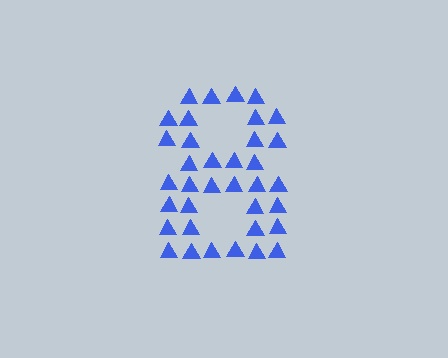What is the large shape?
The large shape is the digit 8.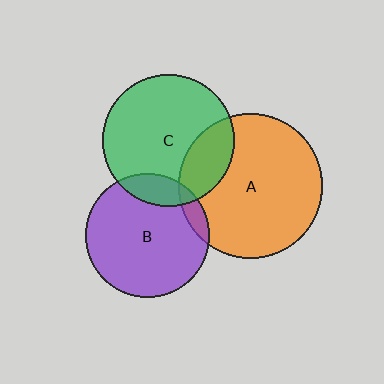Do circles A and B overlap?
Yes.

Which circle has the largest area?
Circle A (orange).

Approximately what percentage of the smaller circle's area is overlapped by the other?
Approximately 10%.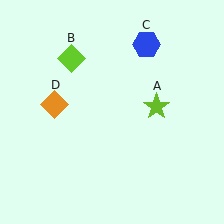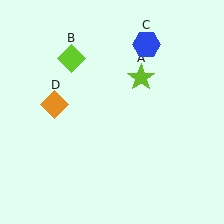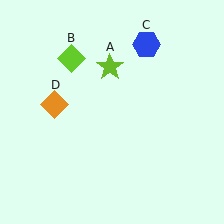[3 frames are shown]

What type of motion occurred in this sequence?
The lime star (object A) rotated counterclockwise around the center of the scene.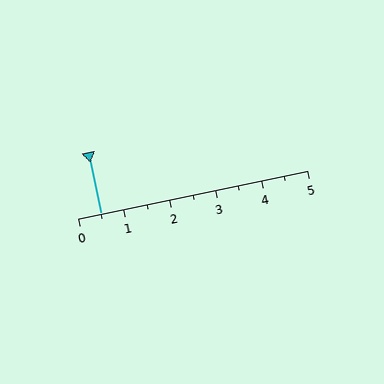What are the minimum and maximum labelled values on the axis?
The axis runs from 0 to 5.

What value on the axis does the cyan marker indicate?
The marker indicates approximately 0.5.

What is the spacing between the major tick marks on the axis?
The major ticks are spaced 1 apart.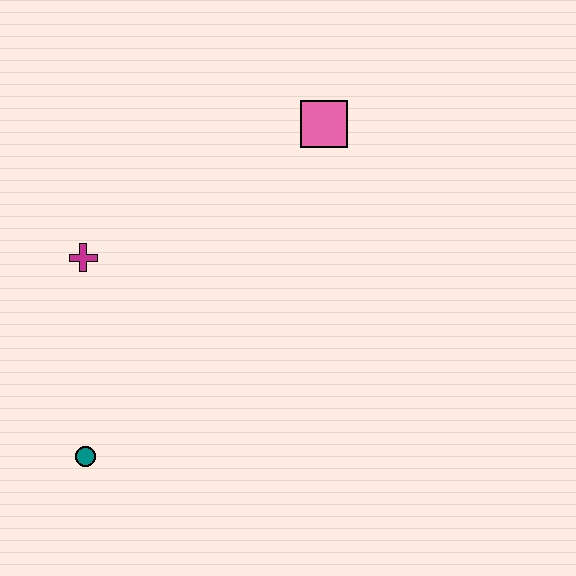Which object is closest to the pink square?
The magenta cross is closest to the pink square.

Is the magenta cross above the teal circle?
Yes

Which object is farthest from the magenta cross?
The pink square is farthest from the magenta cross.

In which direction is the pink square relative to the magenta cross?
The pink square is to the right of the magenta cross.